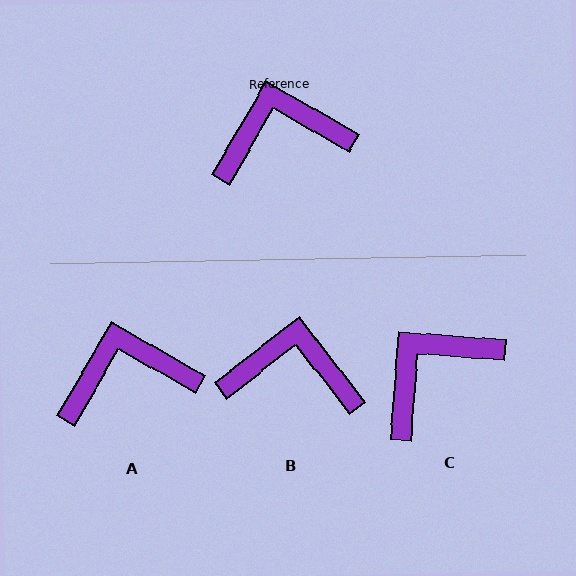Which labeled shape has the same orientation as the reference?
A.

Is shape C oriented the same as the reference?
No, it is off by about 26 degrees.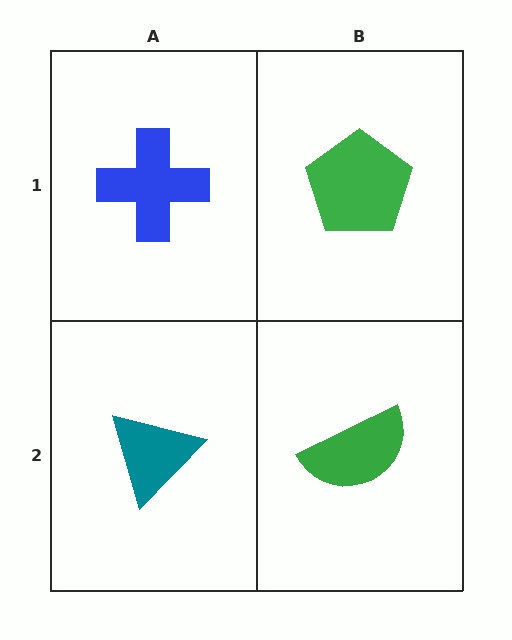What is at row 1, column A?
A blue cross.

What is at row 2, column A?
A teal triangle.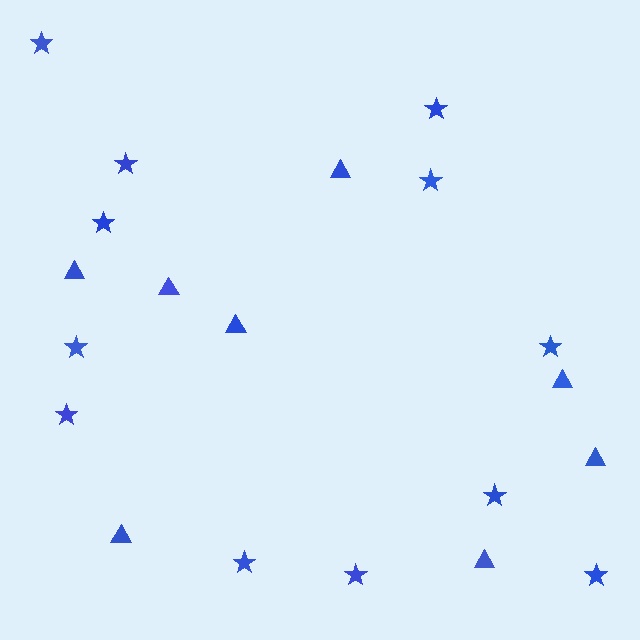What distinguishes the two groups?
There are 2 groups: one group of stars (12) and one group of triangles (8).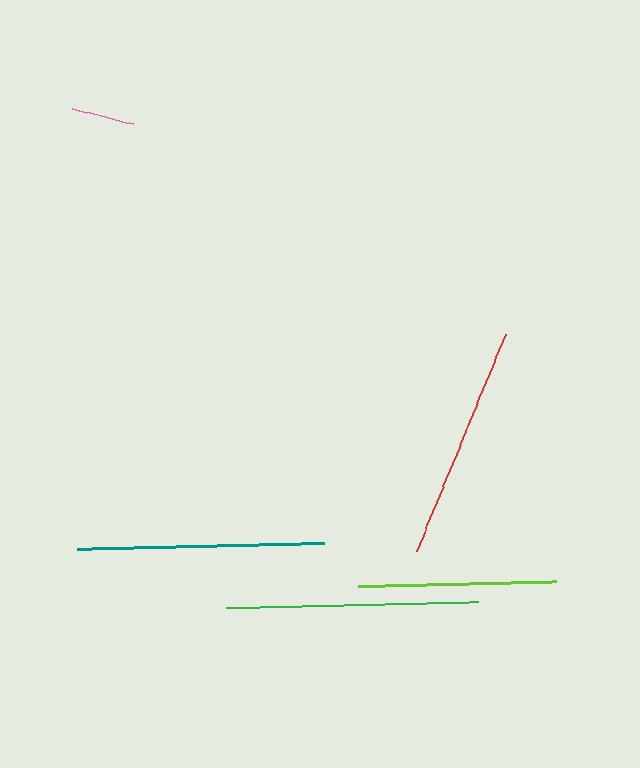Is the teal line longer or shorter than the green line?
The green line is longer than the teal line.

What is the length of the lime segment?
The lime segment is approximately 198 pixels long.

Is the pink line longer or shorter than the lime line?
The lime line is longer than the pink line.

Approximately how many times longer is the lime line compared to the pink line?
The lime line is approximately 3.2 times the length of the pink line.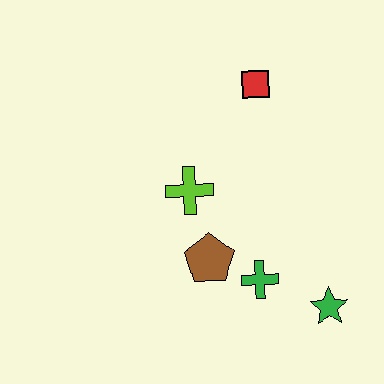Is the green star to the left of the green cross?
No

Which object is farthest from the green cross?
The red square is farthest from the green cross.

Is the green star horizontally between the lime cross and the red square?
No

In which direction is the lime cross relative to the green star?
The lime cross is to the left of the green star.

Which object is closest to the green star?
The green cross is closest to the green star.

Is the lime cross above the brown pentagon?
Yes